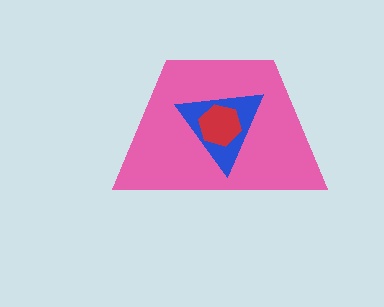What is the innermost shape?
The red hexagon.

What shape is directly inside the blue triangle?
The red hexagon.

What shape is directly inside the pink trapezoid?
The blue triangle.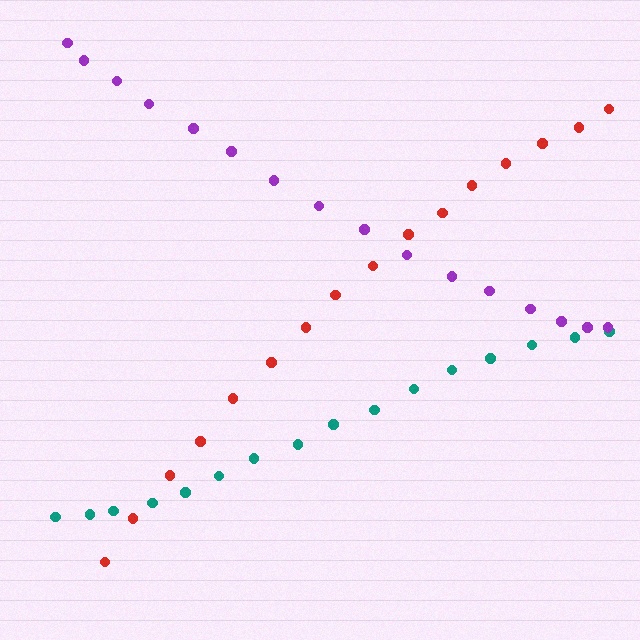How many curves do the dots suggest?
There are 3 distinct paths.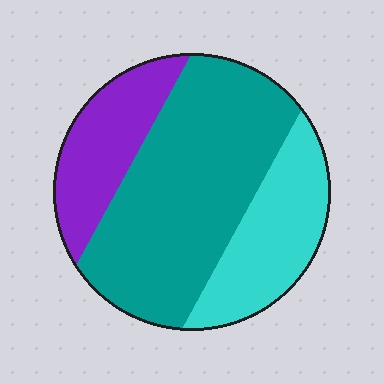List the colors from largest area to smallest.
From largest to smallest: teal, cyan, purple.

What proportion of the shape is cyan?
Cyan covers 25% of the shape.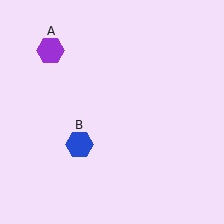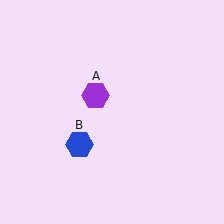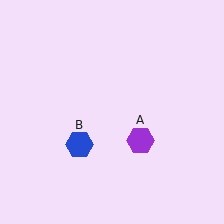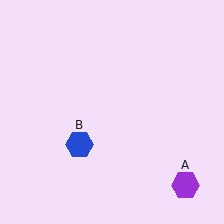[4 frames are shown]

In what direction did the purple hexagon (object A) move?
The purple hexagon (object A) moved down and to the right.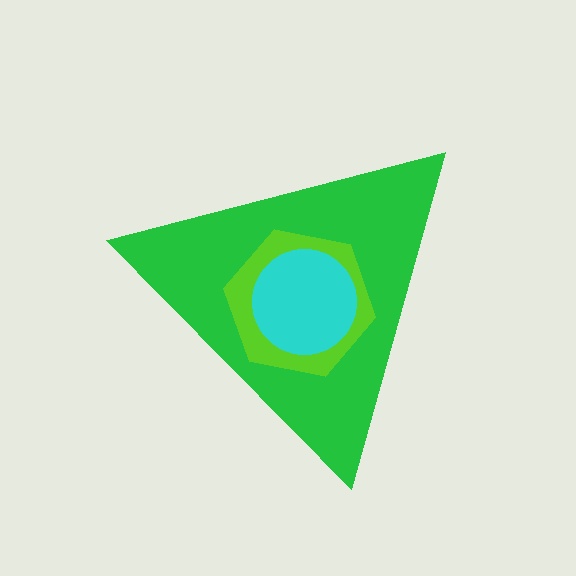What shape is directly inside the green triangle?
The lime hexagon.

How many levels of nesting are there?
3.